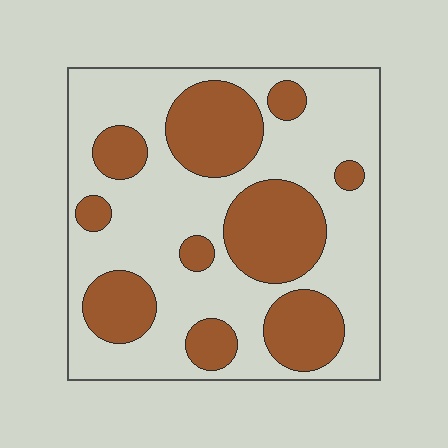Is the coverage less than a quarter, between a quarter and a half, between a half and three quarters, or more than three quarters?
Between a quarter and a half.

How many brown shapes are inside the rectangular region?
10.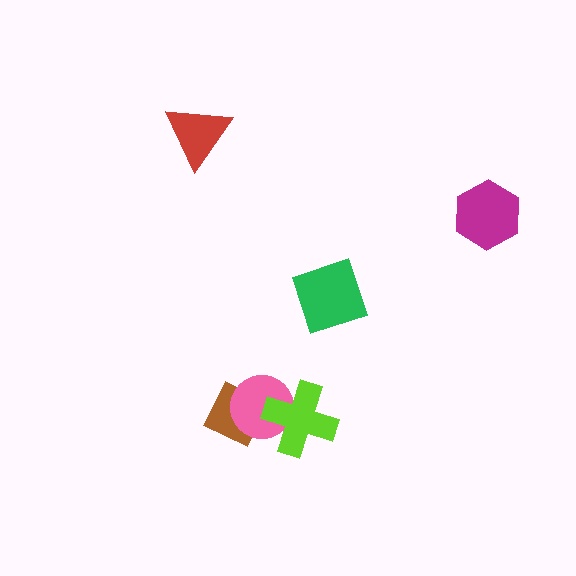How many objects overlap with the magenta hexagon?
0 objects overlap with the magenta hexagon.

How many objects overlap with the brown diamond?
2 objects overlap with the brown diamond.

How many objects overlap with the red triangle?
0 objects overlap with the red triangle.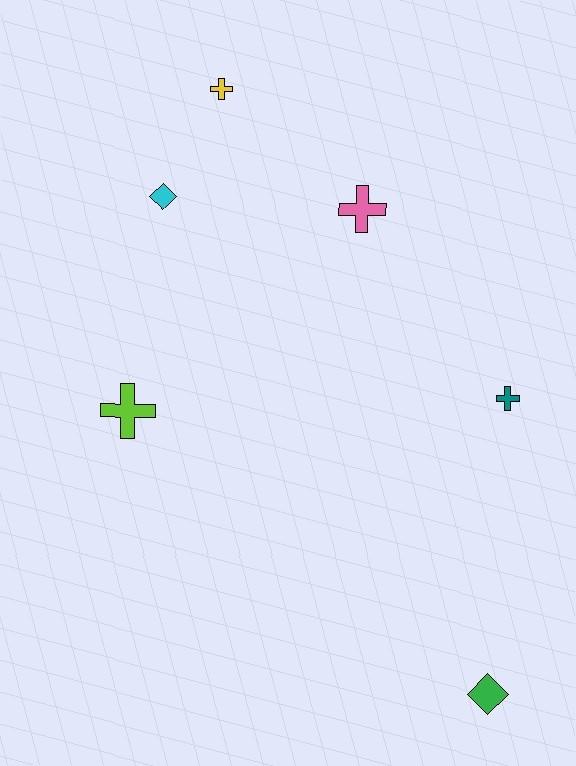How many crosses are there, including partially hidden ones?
There are 4 crosses.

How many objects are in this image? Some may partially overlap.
There are 6 objects.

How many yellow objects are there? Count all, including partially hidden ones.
There is 1 yellow object.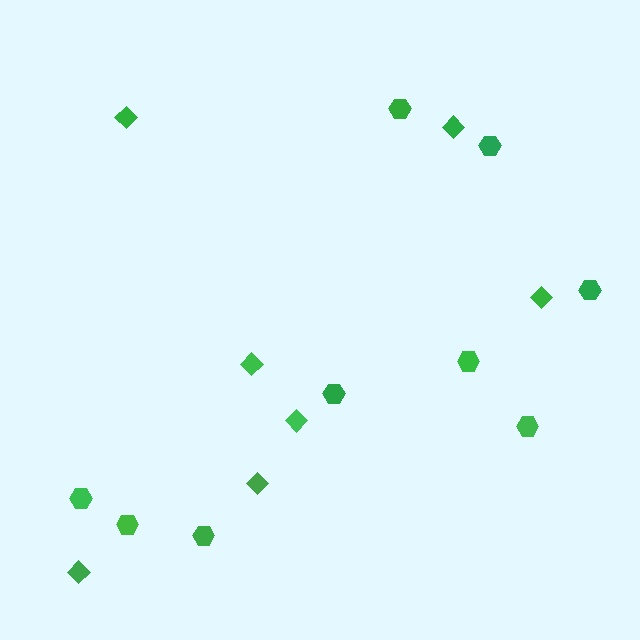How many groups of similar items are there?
There are 2 groups: one group of hexagons (9) and one group of diamonds (7).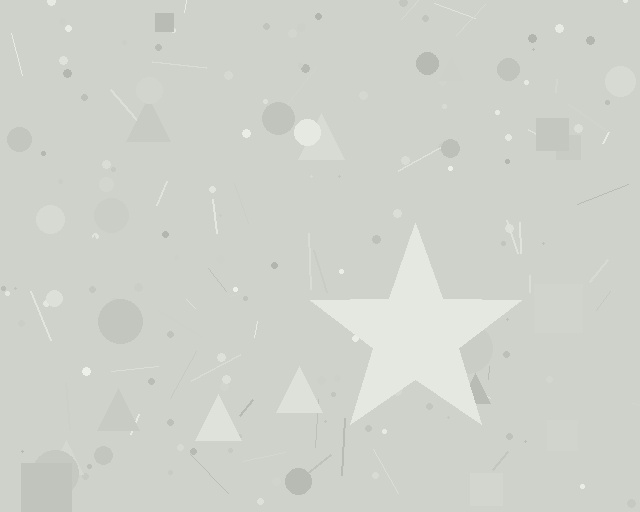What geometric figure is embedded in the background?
A star is embedded in the background.